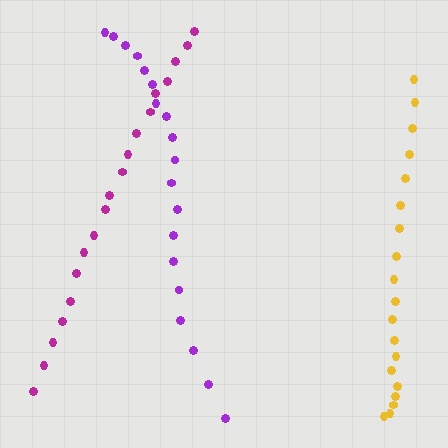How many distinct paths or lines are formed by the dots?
There are 3 distinct paths.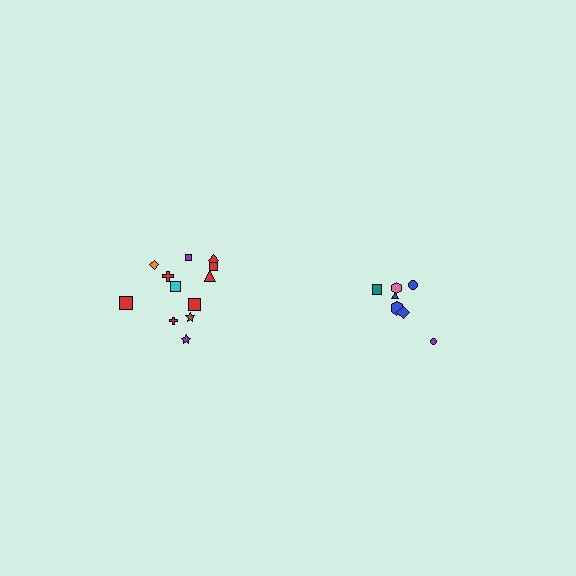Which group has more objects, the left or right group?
The left group.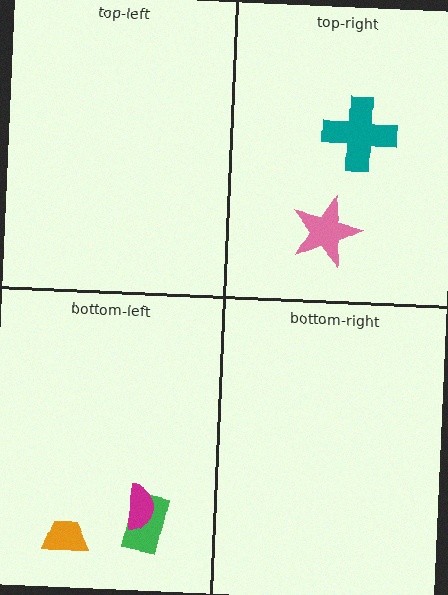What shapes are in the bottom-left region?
The green rectangle, the orange trapezoid, the magenta semicircle.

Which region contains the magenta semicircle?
The bottom-left region.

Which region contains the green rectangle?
The bottom-left region.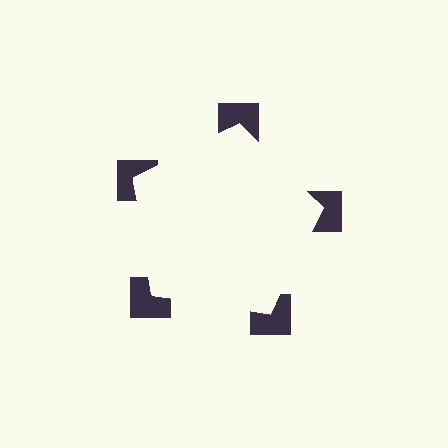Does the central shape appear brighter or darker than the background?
It typically appears slightly brighter than the background, even though no actual brightness change is drawn.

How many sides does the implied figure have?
5 sides.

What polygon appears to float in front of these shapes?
An illusory pentagon — its edges are inferred from the aligned wedge cuts in the notched squares, not physically drawn.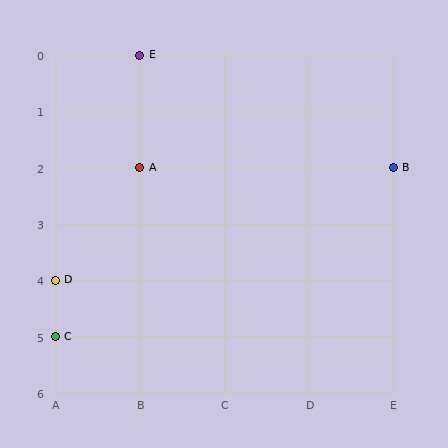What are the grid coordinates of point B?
Point B is at grid coordinates (E, 2).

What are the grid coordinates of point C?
Point C is at grid coordinates (A, 5).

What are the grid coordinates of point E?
Point E is at grid coordinates (B, 0).